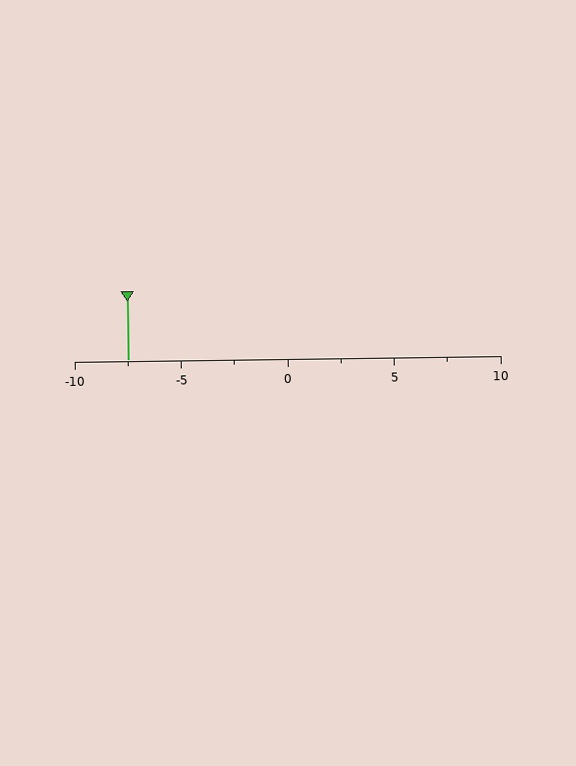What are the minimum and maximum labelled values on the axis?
The axis runs from -10 to 10.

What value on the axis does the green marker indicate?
The marker indicates approximately -7.5.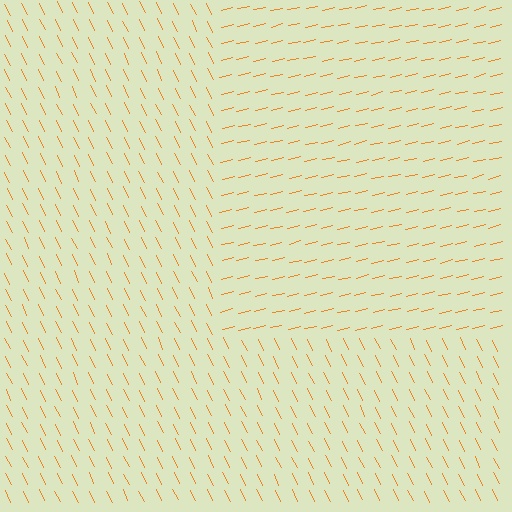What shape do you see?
I see a rectangle.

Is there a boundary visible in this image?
Yes, there is a texture boundary formed by a change in line orientation.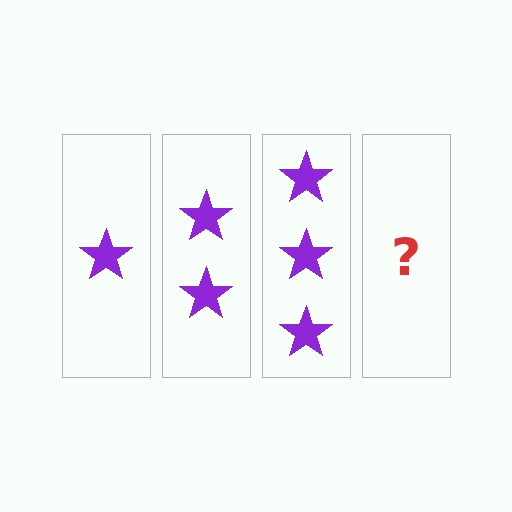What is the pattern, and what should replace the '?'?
The pattern is that each step adds one more star. The '?' should be 4 stars.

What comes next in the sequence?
The next element should be 4 stars.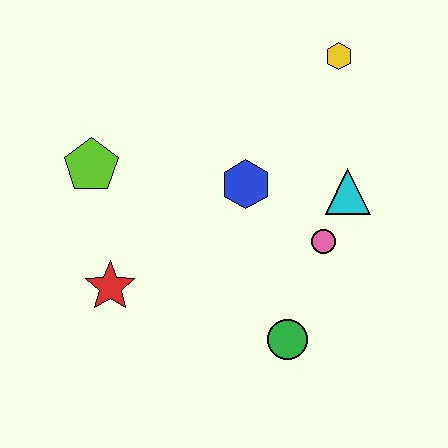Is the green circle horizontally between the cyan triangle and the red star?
Yes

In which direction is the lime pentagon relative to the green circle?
The lime pentagon is to the left of the green circle.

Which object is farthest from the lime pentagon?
The yellow hexagon is farthest from the lime pentagon.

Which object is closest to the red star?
The lime pentagon is closest to the red star.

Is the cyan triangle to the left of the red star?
No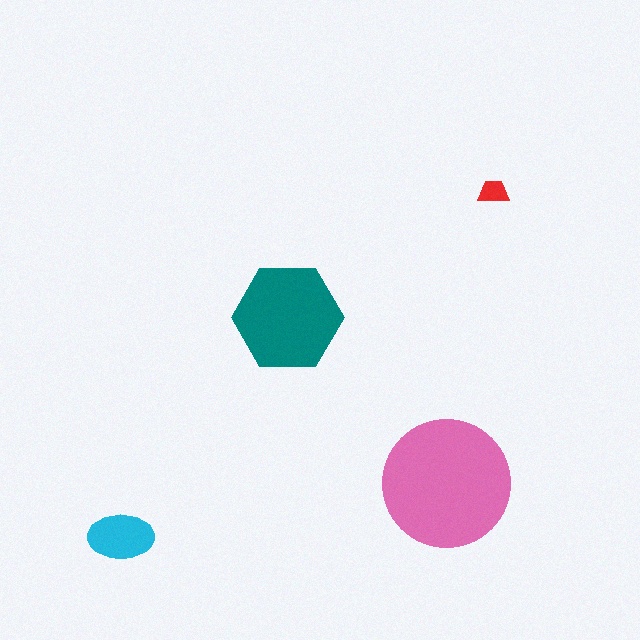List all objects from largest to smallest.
The pink circle, the teal hexagon, the cyan ellipse, the red trapezoid.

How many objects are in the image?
There are 4 objects in the image.